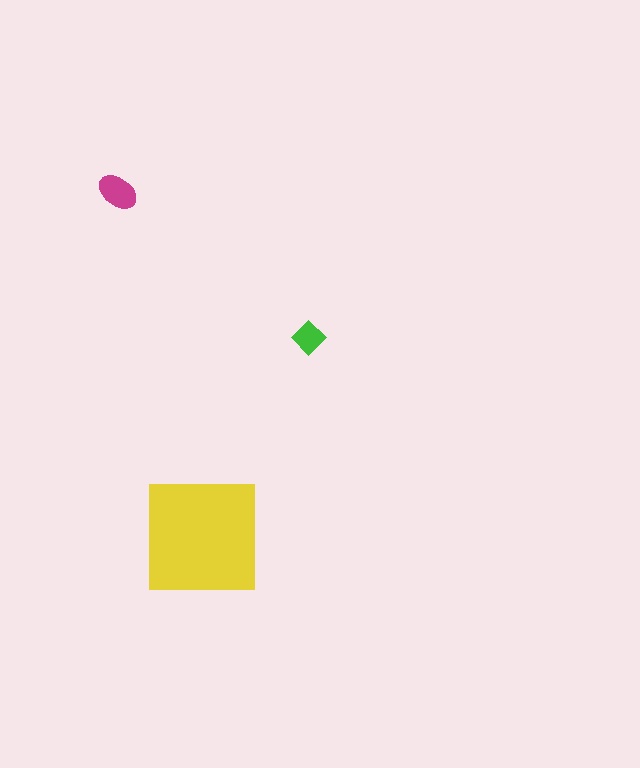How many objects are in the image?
There are 3 objects in the image.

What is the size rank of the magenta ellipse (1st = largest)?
2nd.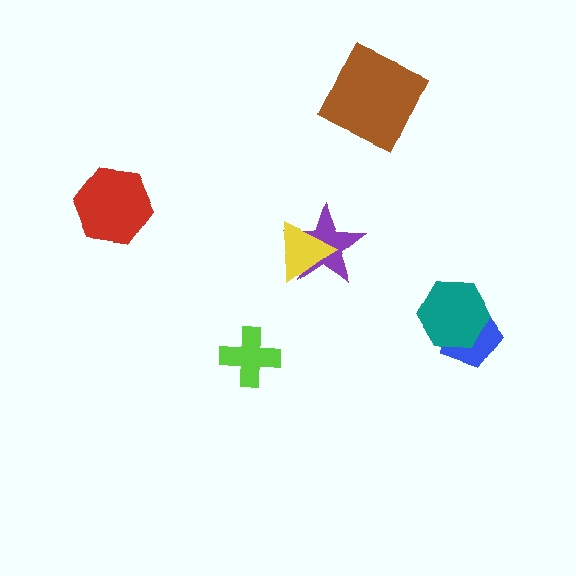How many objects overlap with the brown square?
0 objects overlap with the brown square.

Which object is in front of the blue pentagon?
The teal hexagon is in front of the blue pentagon.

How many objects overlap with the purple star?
1 object overlaps with the purple star.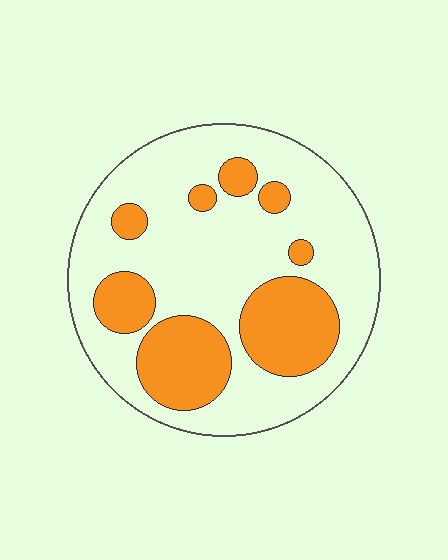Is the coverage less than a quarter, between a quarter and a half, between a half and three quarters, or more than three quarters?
Between a quarter and a half.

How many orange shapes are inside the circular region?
8.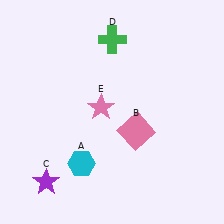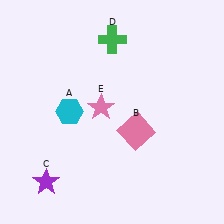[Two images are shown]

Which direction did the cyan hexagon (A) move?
The cyan hexagon (A) moved up.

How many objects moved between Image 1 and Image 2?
1 object moved between the two images.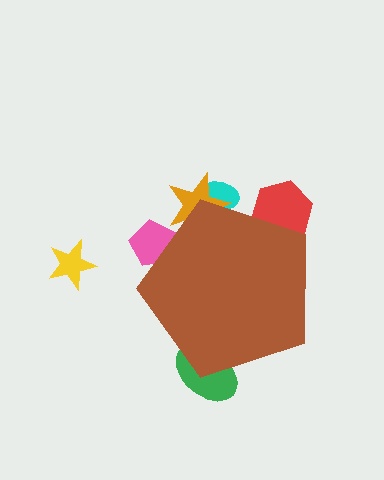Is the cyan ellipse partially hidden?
Yes, the cyan ellipse is partially hidden behind the brown pentagon.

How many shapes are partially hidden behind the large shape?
5 shapes are partially hidden.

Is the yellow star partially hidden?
No, the yellow star is fully visible.